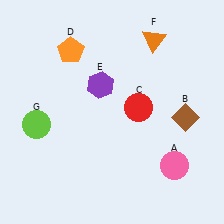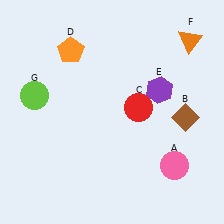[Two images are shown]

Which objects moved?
The objects that moved are: the purple hexagon (E), the orange triangle (F), the lime circle (G).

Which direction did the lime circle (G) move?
The lime circle (G) moved up.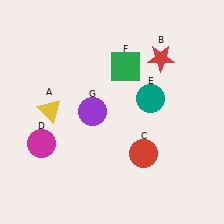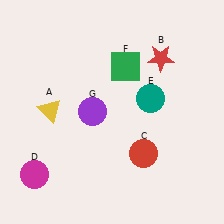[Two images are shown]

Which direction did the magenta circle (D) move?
The magenta circle (D) moved down.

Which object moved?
The magenta circle (D) moved down.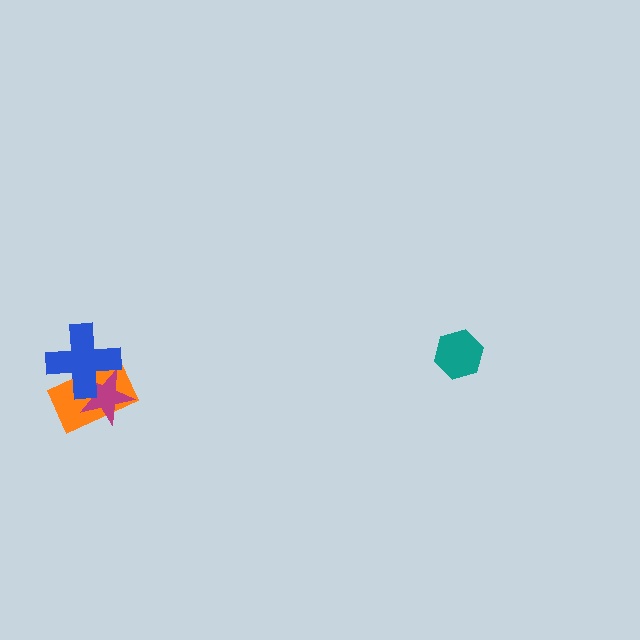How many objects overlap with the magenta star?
2 objects overlap with the magenta star.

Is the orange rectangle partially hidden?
Yes, it is partially covered by another shape.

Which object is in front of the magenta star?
The blue cross is in front of the magenta star.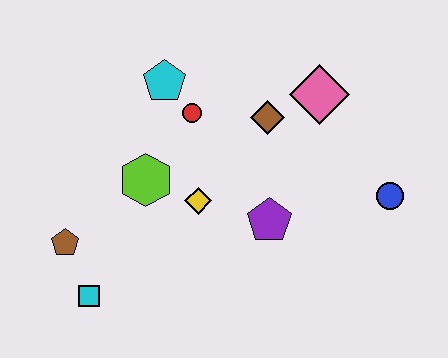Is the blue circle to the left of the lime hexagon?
No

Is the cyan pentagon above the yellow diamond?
Yes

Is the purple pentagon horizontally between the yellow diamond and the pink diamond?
Yes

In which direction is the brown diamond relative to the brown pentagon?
The brown diamond is to the right of the brown pentagon.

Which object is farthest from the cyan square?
The blue circle is farthest from the cyan square.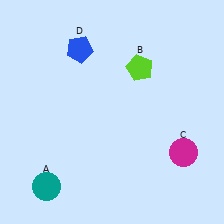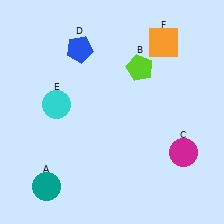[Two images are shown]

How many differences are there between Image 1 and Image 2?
There are 2 differences between the two images.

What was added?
A cyan circle (E), an orange square (F) were added in Image 2.